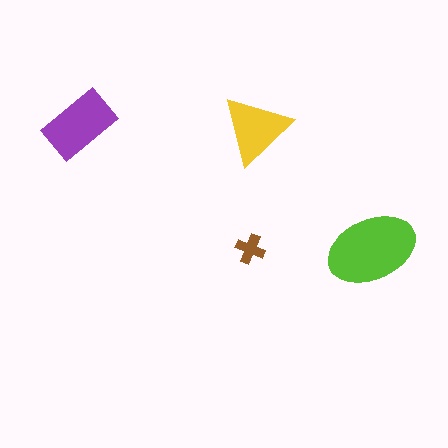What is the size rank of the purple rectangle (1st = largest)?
2nd.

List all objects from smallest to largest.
The brown cross, the yellow triangle, the purple rectangle, the lime ellipse.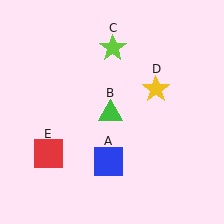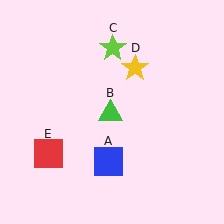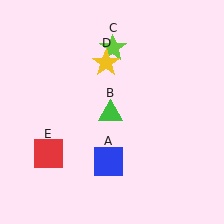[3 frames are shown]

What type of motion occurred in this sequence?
The yellow star (object D) rotated counterclockwise around the center of the scene.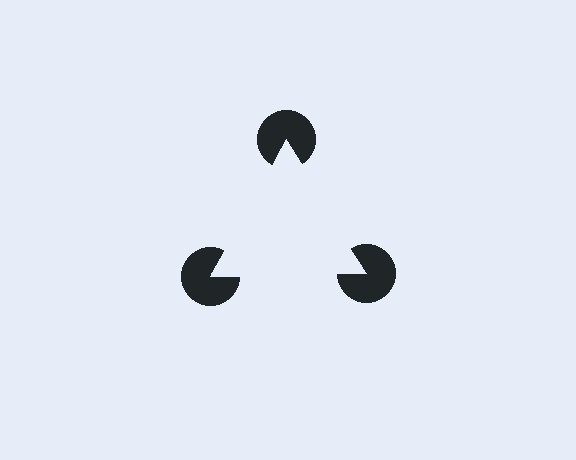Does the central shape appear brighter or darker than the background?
It typically appears slightly brighter than the background, even though no actual brightness change is drawn.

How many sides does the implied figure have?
3 sides.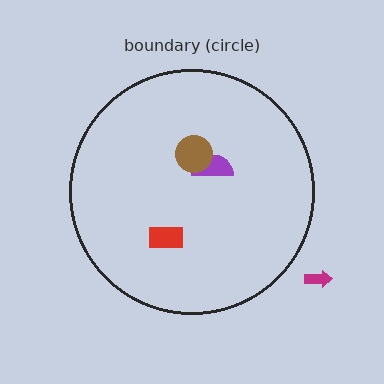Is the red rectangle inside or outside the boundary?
Inside.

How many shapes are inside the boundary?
3 inside, 1 outside.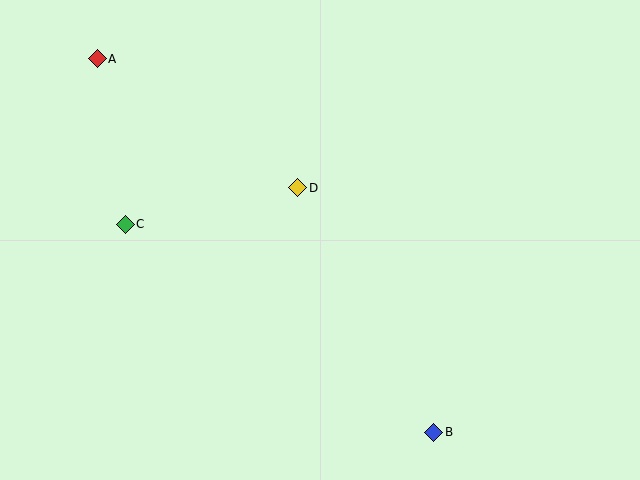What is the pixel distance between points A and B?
The distance between A and B is 503 pixels.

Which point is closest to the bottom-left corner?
Point C is closest to the bottom-left corner.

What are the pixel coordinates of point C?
Point C is at (125, 224).